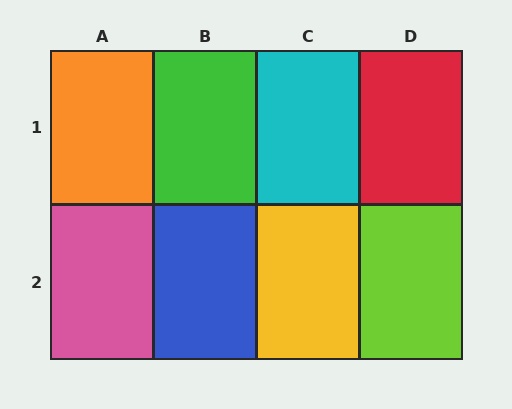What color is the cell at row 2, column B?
Blue.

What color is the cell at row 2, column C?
Yellow.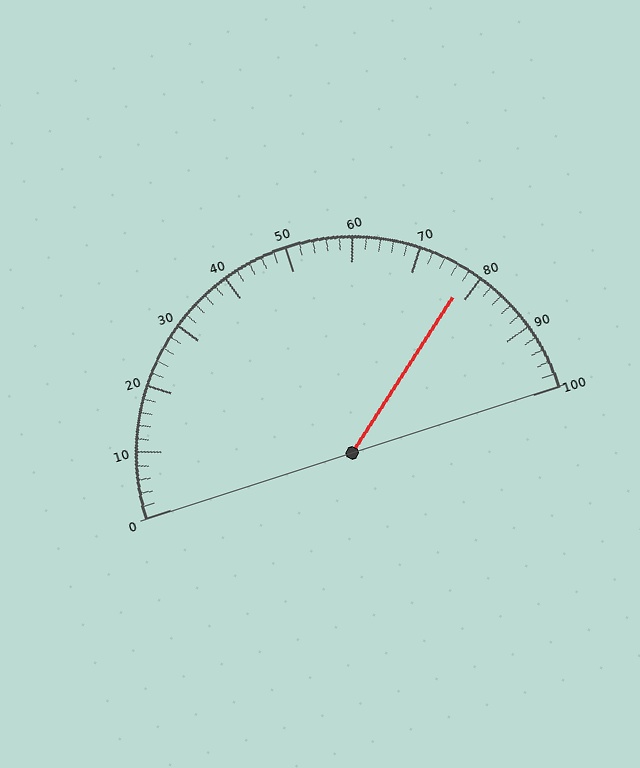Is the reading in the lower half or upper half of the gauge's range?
The reading is in the upper half of the range (0 to 100).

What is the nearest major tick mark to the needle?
The nearest major tick mark is 80.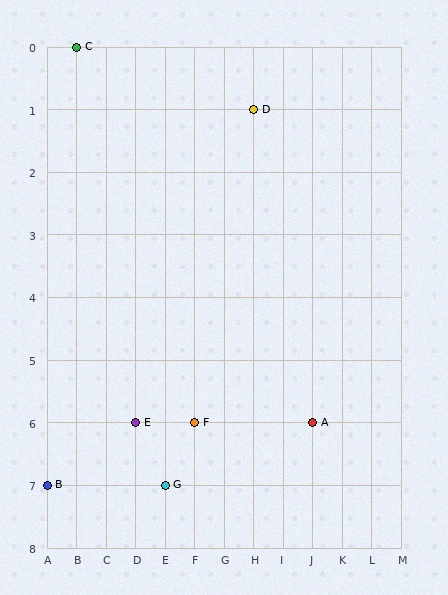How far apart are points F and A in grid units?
Points F and A are 4 columns apart.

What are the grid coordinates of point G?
Point G is at grid coordinates (E, 7).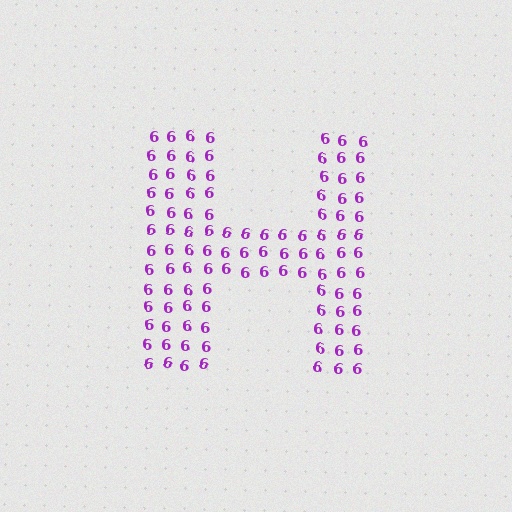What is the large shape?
The large shape is the letter H.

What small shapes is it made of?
It is made of small digit 6's.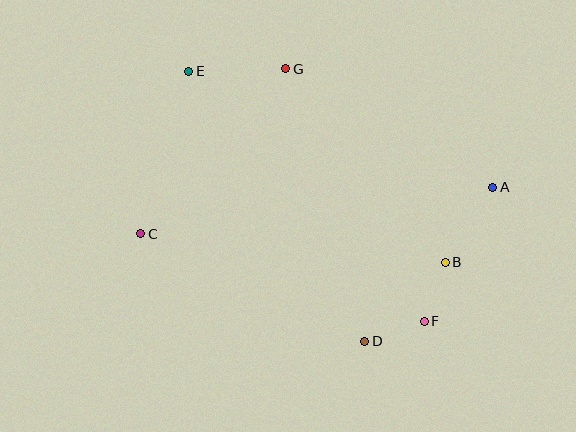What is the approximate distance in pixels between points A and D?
The distance between A and D is approximately 200 pixels.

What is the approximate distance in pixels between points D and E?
The distance between D and E is approximately 322 pixels.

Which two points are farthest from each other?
Points A and C are farthest from each other.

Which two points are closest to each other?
Points B and F are closest to each other.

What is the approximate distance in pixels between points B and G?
The distance between B and G is approximately 251 pixels.